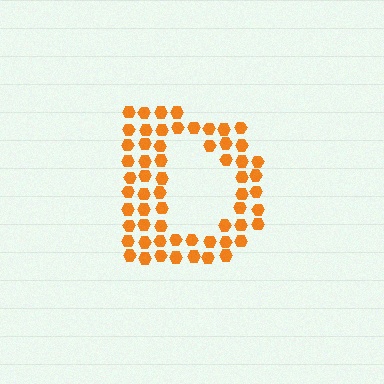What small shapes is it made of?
It is made of small hexagons.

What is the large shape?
The large shape is the letter D.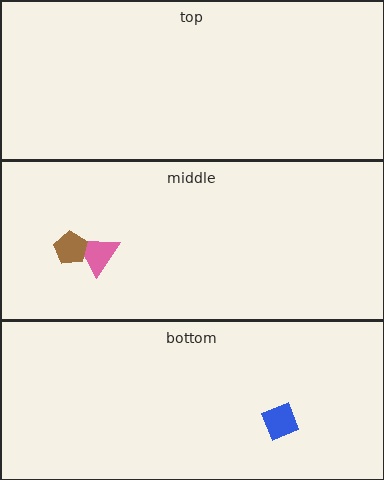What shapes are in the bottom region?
The blue diamond.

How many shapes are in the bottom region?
1.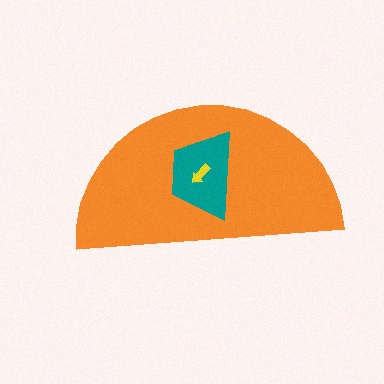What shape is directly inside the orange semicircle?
The teal trapezoid.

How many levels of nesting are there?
3.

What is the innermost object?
The yellow arrow.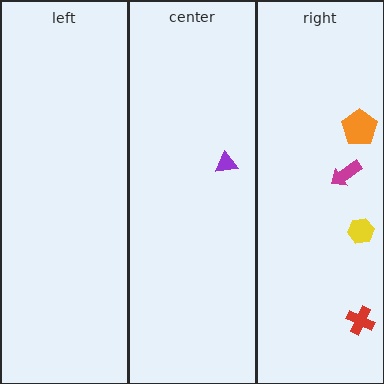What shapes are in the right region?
The magenta arrow, the red cross, the yellow hexagon, the orange pentagon.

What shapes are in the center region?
The purple triangle.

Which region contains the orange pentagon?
The right region.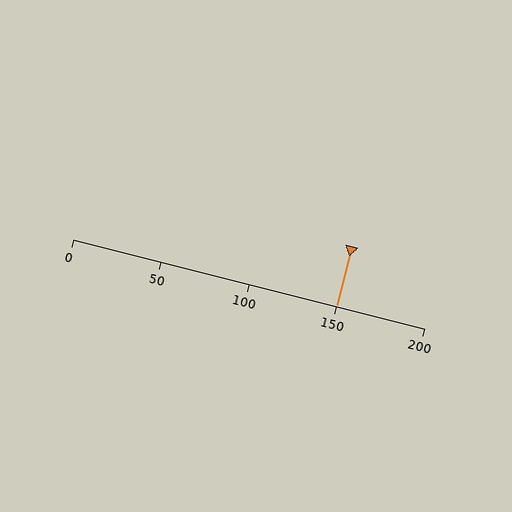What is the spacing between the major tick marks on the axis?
The major ticks are spaced 50 apart.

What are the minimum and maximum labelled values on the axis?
The axis runs from 0 to 200.